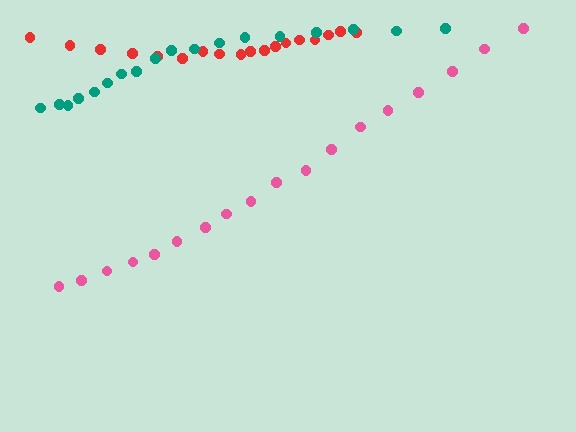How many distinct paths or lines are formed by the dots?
There are 3 distinct paths.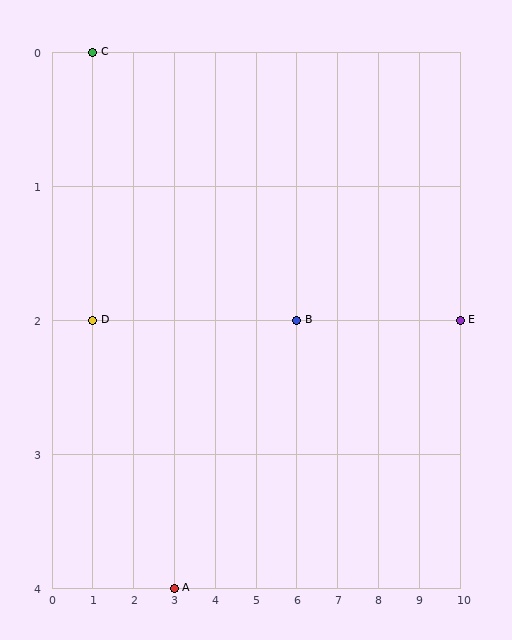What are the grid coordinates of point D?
Point D is at grid coordinates (1, 2).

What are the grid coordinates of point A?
Point A is at grid coordinates (3, 4).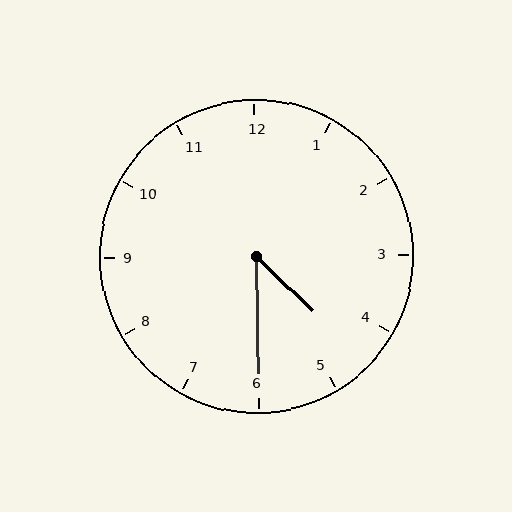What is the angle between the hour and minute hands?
Approximately 45 degrees.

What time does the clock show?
4:30.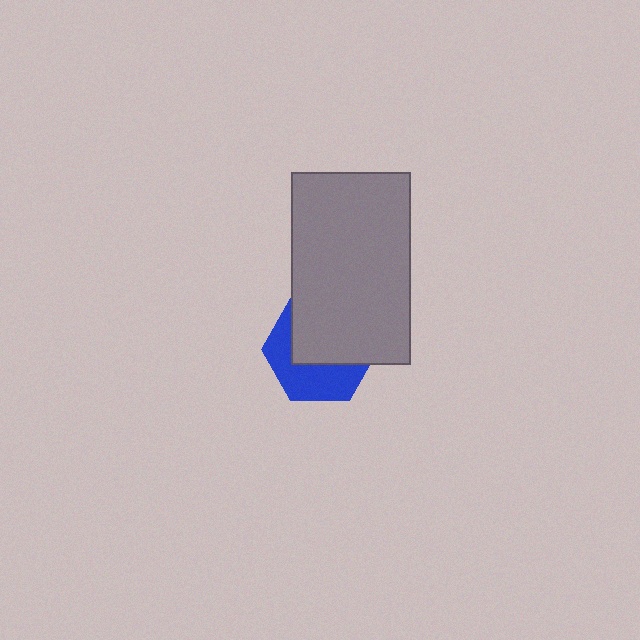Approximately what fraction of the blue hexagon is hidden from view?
Roughly 56% of the blue hexagon is hidden behind the gray rectangle.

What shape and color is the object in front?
The object in front is a gray rectangle.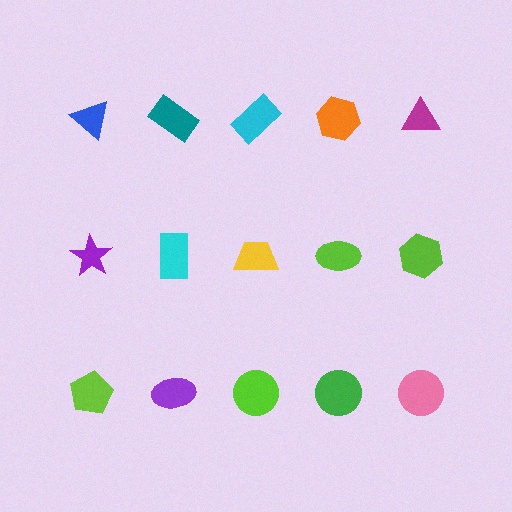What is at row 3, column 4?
A green circle.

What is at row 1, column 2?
A teal rectangle.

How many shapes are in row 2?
5 shapes.